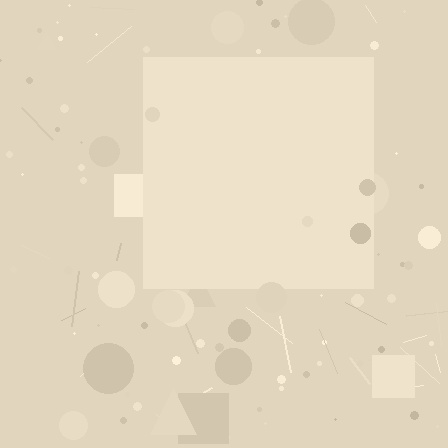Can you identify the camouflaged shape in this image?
The camouflaged shape is a square.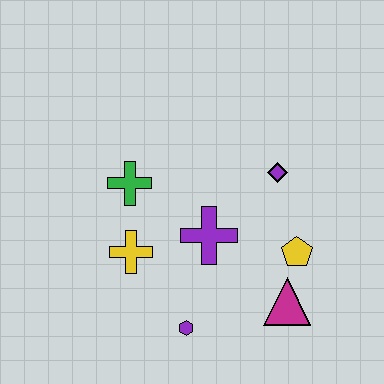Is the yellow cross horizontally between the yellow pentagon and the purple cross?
No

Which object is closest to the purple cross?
The yellow cross is closest to the purple cross.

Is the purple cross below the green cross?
Yes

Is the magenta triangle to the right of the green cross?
Yes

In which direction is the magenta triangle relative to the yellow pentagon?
The magenta triangle is below the yellow pentagon.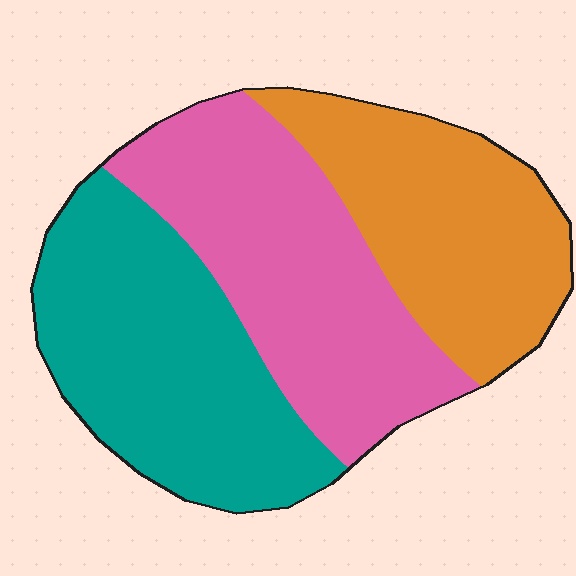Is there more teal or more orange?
Teal.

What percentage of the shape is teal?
Teal covers 36% of the shape.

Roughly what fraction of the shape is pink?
Pink covers 35% of the shape.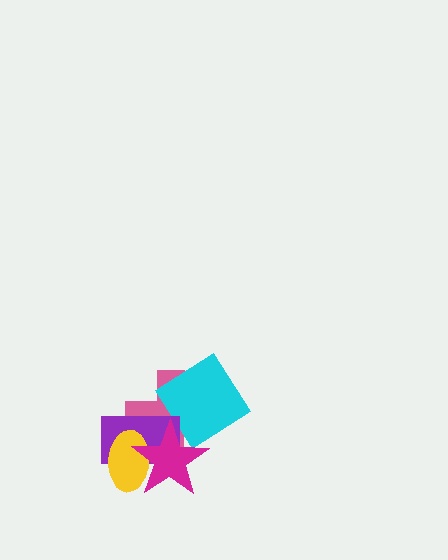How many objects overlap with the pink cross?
4 objects overlap with the pink cross.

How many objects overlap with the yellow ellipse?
3 objects overlap with the yellow ellipse.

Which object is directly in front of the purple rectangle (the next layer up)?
The yellow ellipse is directly in front of the purple rectangle.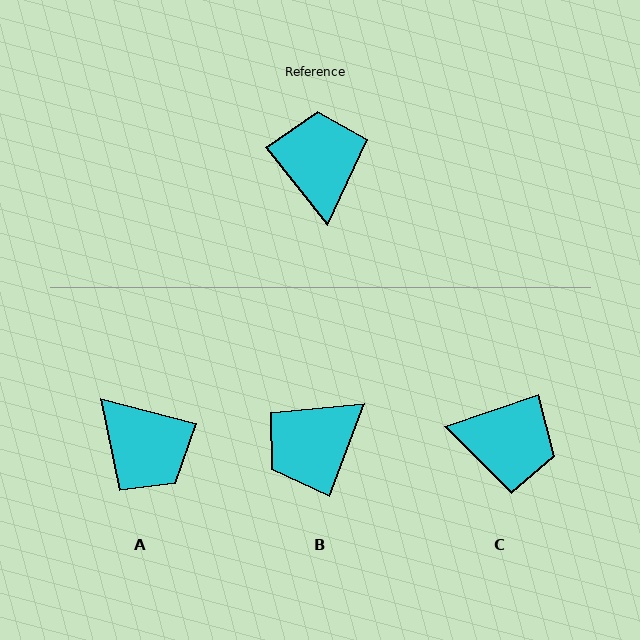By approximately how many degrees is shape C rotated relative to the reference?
Approximately 110 degrees clockwise.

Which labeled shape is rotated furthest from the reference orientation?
A, about 144 degrees away.